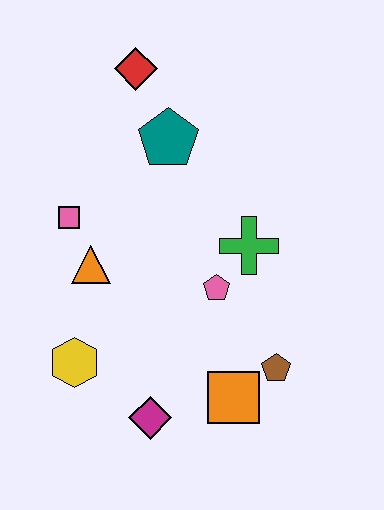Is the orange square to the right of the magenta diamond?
Yes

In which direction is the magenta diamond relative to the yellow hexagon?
The magenta diamond is to the right of the yellow hexagon.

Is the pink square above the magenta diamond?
Yes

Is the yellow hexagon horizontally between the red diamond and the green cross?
No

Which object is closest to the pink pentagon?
The green cross is closest to the pink pentagon.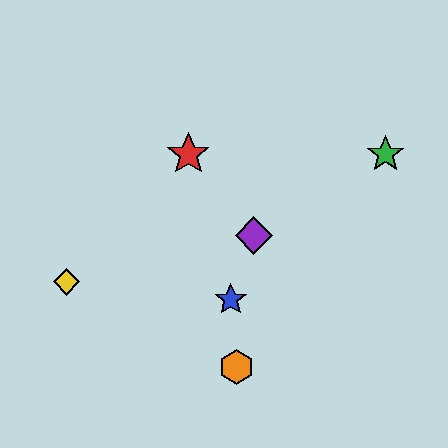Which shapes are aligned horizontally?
The red star, the green star are aligned horizontally.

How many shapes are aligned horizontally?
2 shapes (the red star, the green star) are aligned horizontally.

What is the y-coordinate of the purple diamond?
The purple diamond is at y≈235.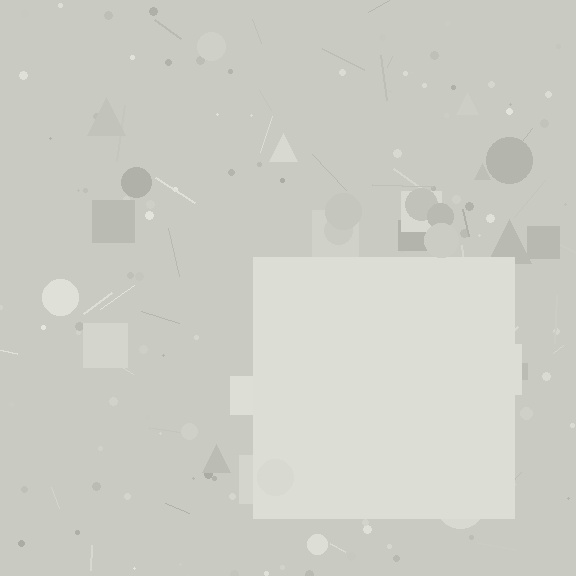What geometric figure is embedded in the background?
A square is embedded in the background.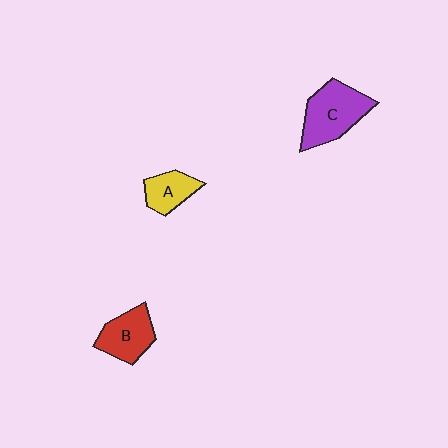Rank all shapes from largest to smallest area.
From largest to smallest: C (purple), B (red), A (yellow).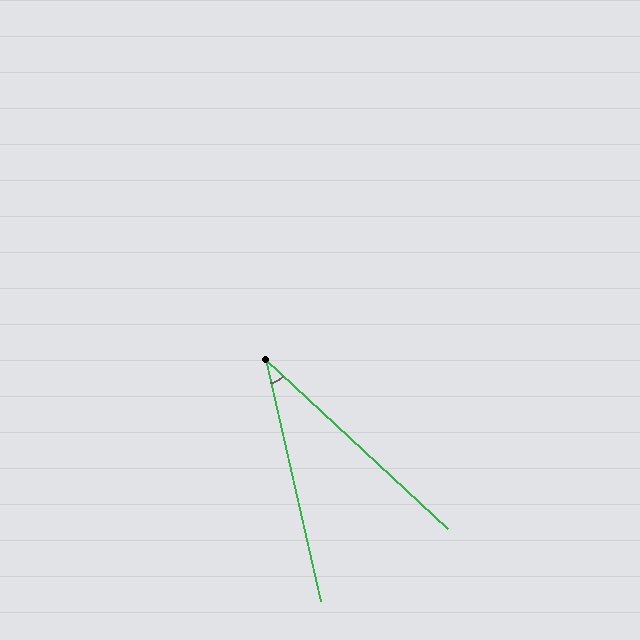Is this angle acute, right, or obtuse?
It is acute.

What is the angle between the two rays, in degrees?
Approximately 34 degrees.